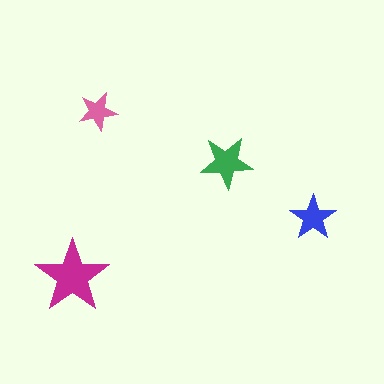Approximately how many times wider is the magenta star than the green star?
About 1.5 times wider.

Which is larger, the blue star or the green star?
The green one.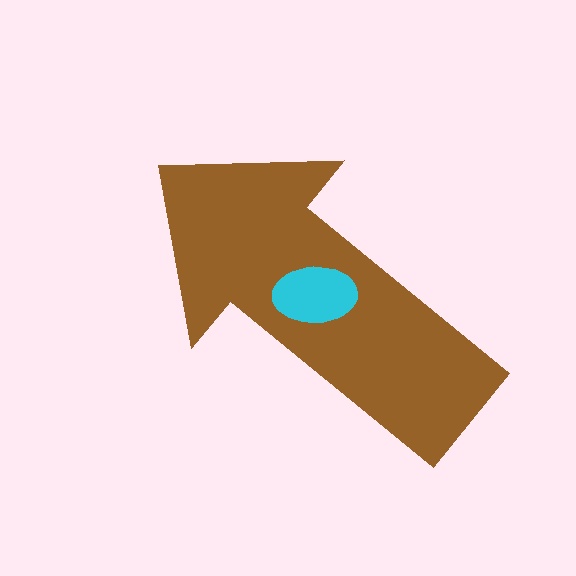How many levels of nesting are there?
2.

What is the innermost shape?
The cyan ellipse.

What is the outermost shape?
The brown arrow.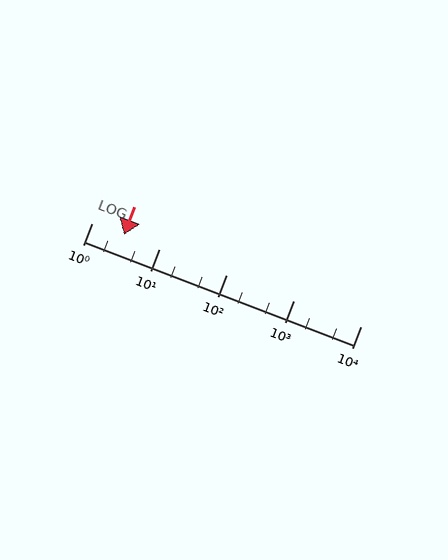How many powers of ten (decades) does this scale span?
The scale spans 4 decades, from 1 to 10000.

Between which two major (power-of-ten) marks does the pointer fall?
The pointer is between 1 and 10.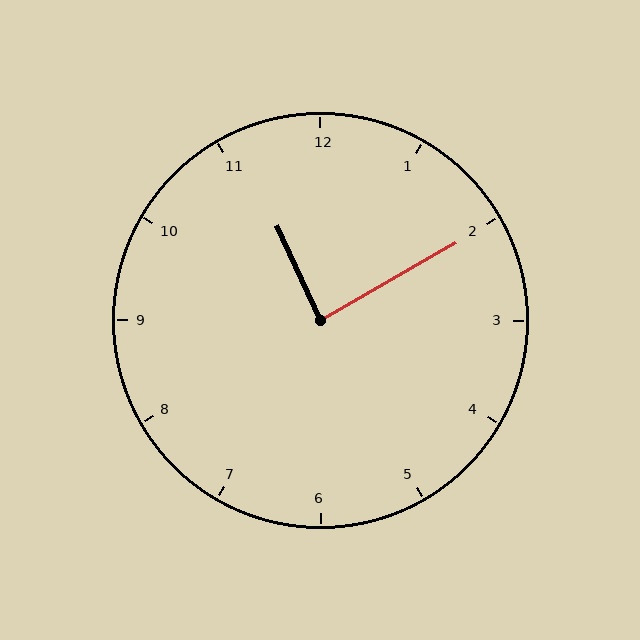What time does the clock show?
11:10.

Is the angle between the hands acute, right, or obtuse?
It is right.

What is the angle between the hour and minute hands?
Approximately 85 degrees.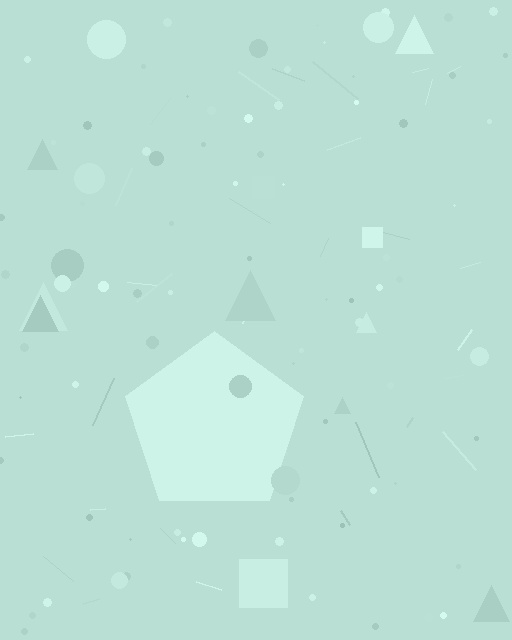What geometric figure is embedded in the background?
A pentagon is embedded in the background.